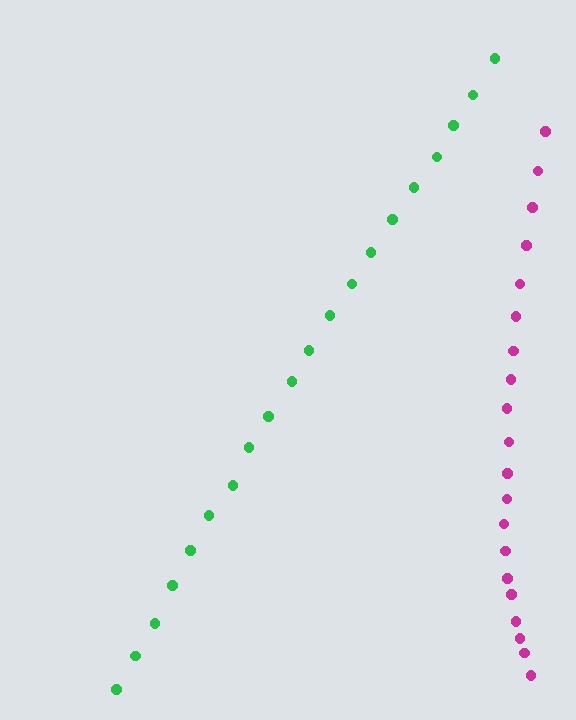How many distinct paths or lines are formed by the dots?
There are 2 distinct paths.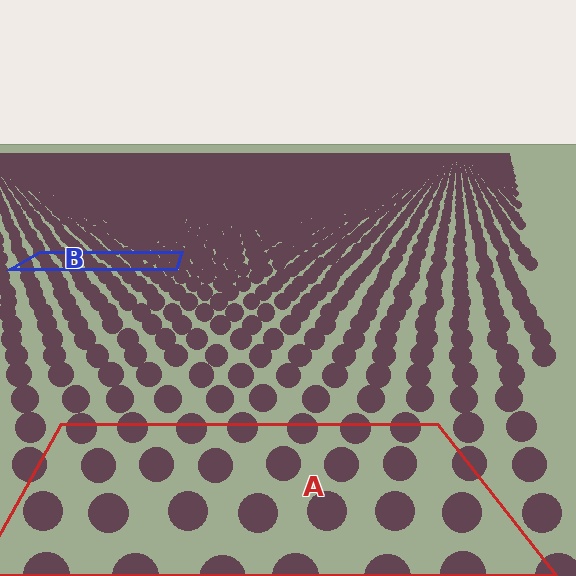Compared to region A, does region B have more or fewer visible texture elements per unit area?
Region B has more texture elements per unit area — they are packed more densely because it is farther away.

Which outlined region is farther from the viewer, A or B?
Region B is farther from the viewer — the texture elements inside it appear smaller and more densely packed.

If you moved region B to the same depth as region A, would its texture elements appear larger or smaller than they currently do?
They would appear larger. At a closer depth, the same texture elements are projected at a bigger on-screen size.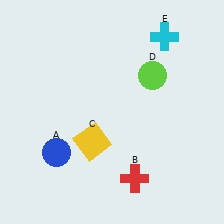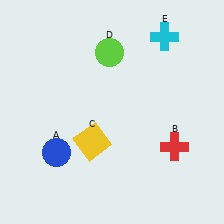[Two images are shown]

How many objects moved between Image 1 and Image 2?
2 objects moved between the two images.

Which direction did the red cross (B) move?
The red cross (B) moved right.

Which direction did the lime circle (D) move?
The lime circle (D) moved left.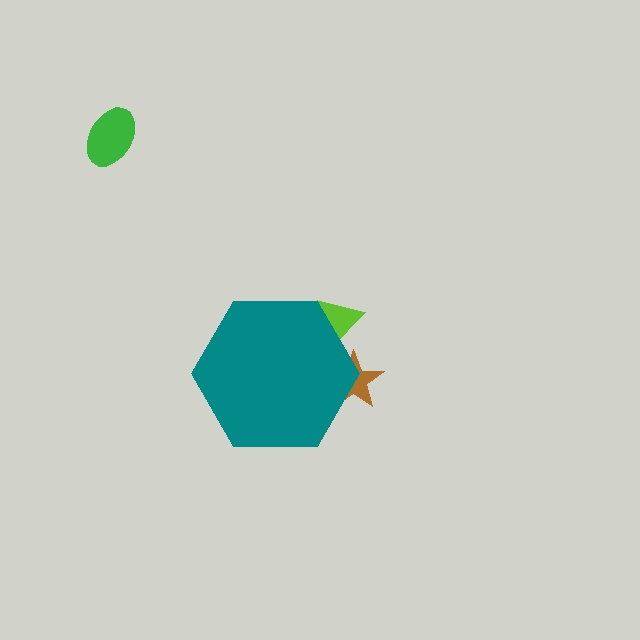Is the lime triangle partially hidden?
Yes, the lime triangle is partially hidden behind the teal hexagon.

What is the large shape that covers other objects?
A teal hexagon.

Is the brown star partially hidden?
Yes, the brown star is partially hidden behind the teal hexagon.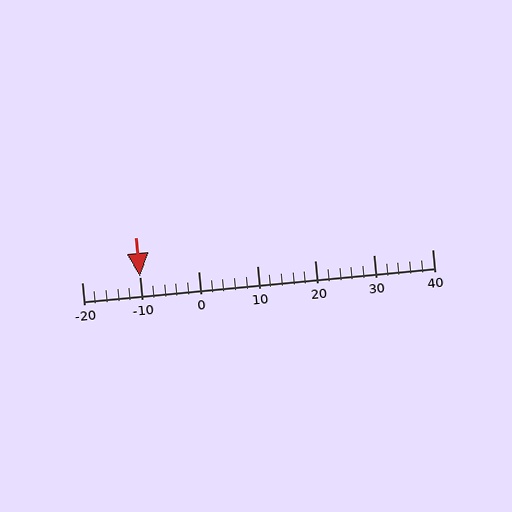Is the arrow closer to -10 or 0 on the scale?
The arrow is closer to -10.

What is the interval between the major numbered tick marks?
The major tick marks are spaced 10 units apart.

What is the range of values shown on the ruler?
The ruler shows values from -20 to 40.